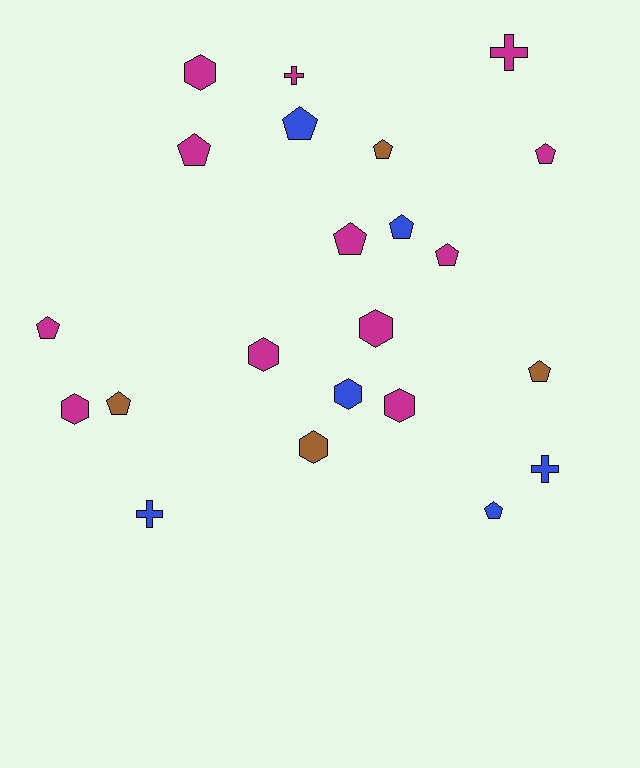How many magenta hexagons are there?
There are 5 magenta hexagons.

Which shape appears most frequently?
Pentagon, with 11 objects.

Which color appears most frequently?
Magenta, with 12 objects.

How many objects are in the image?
There are 22 objects.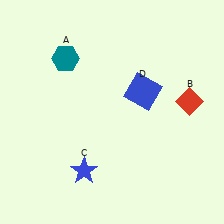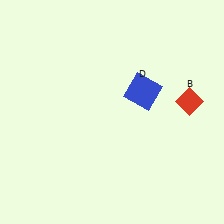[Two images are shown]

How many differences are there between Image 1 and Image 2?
There are 2 differences between the two images.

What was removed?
The teal hexagon (A), the blue star (C) were removed in Image 2.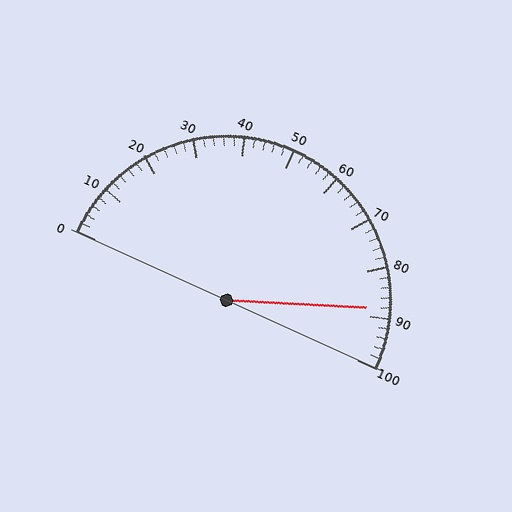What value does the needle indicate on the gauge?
The needle indicates approximately 88.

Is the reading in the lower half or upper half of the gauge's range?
The reading is in the upper half of the range (0 to 100).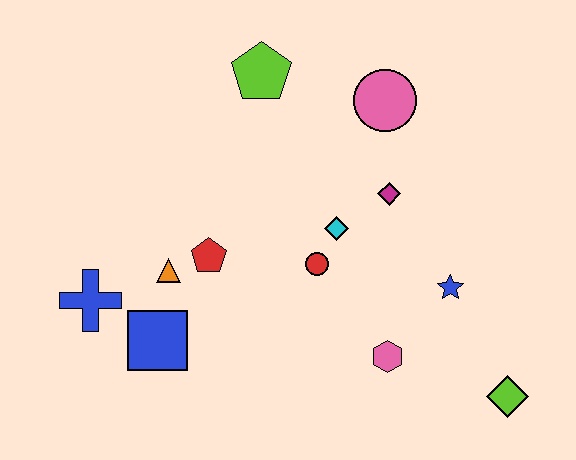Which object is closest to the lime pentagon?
The pink circle is closest to the lime pentagon.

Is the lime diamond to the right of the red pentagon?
Yes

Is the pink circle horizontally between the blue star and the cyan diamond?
Yes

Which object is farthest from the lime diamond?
The blue cross is farthest from the lime diamond.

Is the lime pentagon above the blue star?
Yes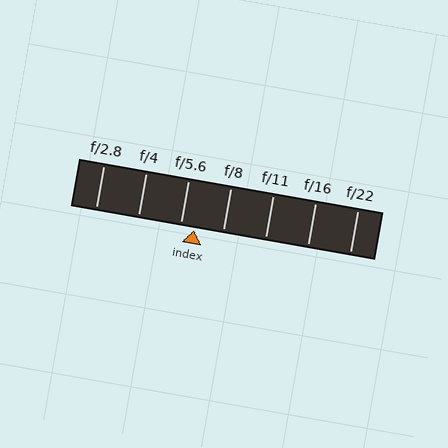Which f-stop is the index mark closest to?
The index mark is closest to f/5.6.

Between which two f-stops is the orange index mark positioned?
The index mark is between f/5.6 and f/8.